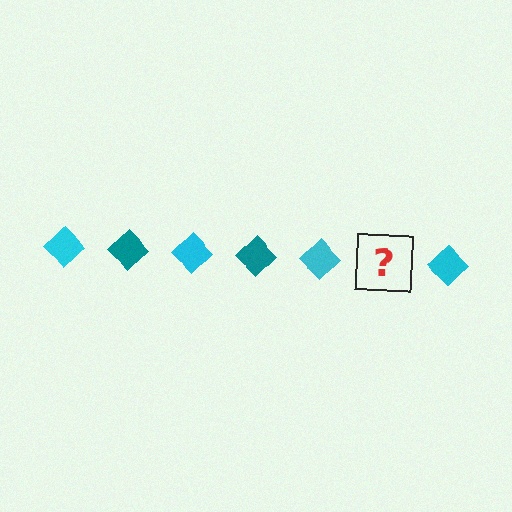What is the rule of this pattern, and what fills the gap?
The rule is that the pattern cycles through cyan, teal diamonds. The gap should be filled with a teal diamond.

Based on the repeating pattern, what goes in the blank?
The blank should be a teal diamond.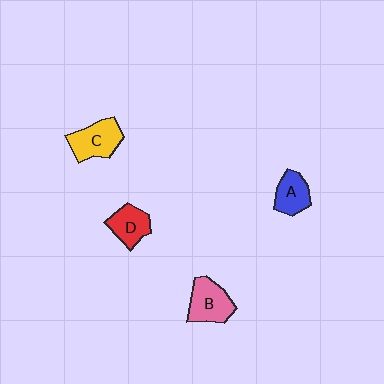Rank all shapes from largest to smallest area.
From largest to smallest: C (yellow), B (pink), D (red), A (blue).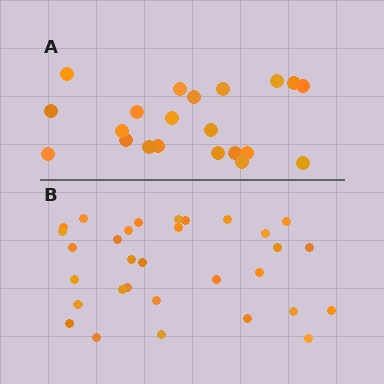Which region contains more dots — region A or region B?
Region B (the bottom region) has more dots.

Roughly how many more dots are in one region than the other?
Region B has roughly 10 or so more dots than region A.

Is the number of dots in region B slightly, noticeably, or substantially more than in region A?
Region B has substantially more. The ratio is roughly 1.5 to 1.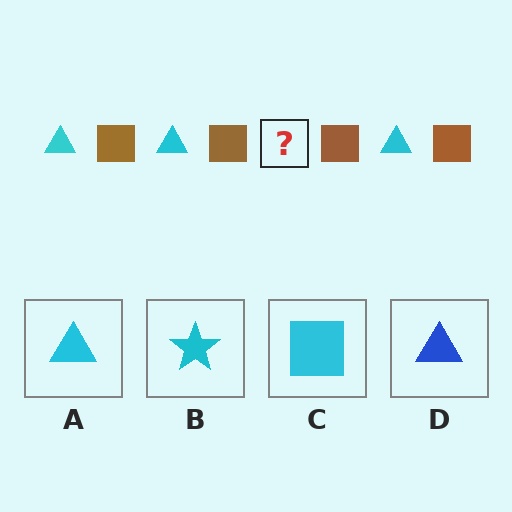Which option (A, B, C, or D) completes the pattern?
A.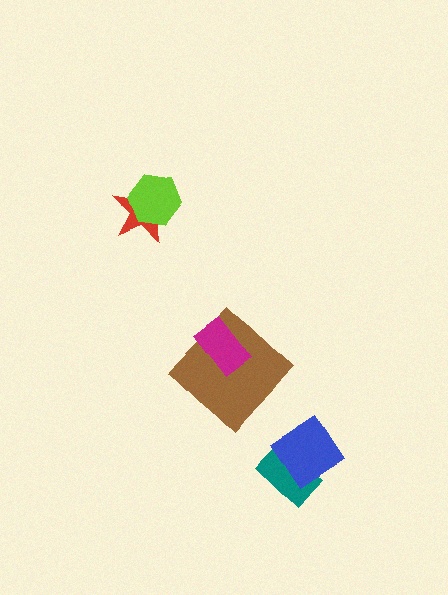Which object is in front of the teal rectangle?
The blue diamond is in front of the teal rectangle.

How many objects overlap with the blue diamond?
1 object overlaps with the blue diamond.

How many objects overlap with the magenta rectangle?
1 object overlaps with the magenta rectangle.